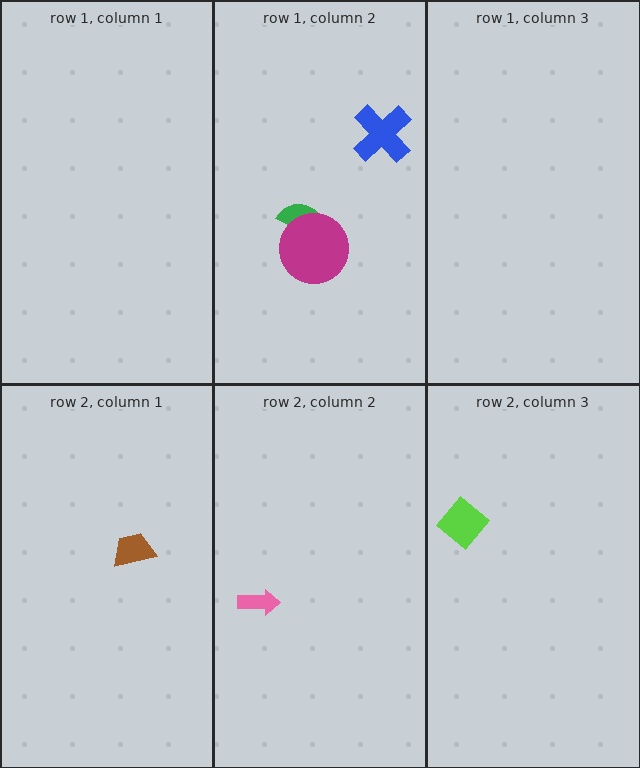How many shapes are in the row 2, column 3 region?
1.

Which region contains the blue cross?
The row 1, column 2 region.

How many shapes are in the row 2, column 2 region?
1.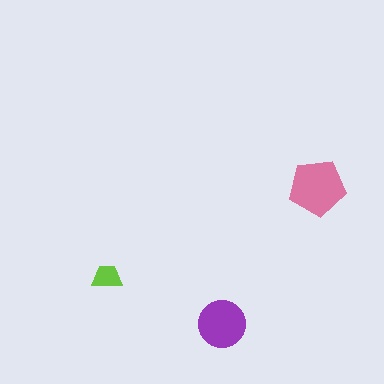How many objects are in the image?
There are 3 objects in the image.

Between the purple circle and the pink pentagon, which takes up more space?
The pink pentagon.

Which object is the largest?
The pink pentagon.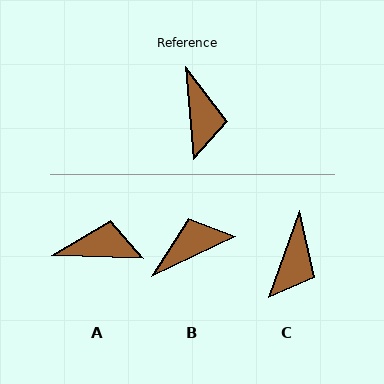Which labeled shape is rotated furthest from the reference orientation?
B, about 111 degrees away.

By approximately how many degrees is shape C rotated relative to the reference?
Approximately 24 degrees clockwise.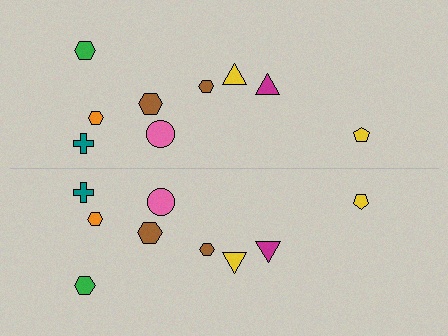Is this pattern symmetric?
Yes, this pattern has bilateral (reflection) symmetry.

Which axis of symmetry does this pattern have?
The pattern has a horizontal axis of symmetry running through the center of the image.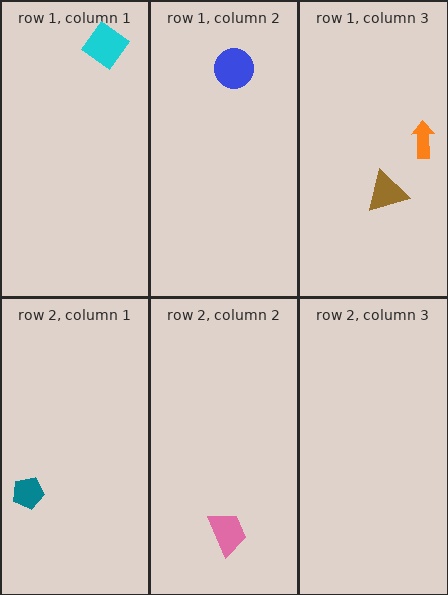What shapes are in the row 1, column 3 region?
The orange arrow, the brown triangle.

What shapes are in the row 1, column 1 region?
The cyan diamond.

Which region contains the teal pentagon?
The row 2, column 1 region.